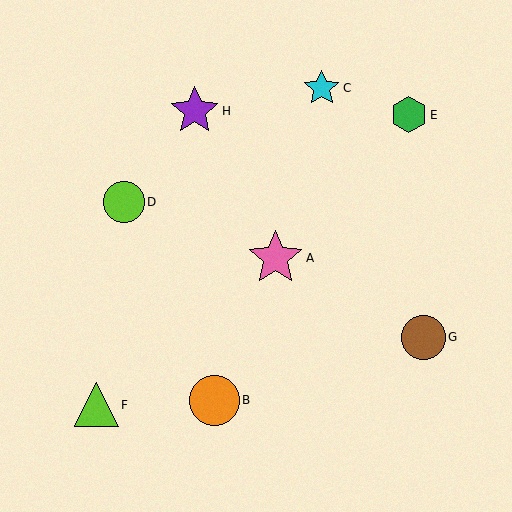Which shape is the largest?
The pink star (labeled A) is the largest.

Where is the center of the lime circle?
The center of the lime circle is at (124, 202).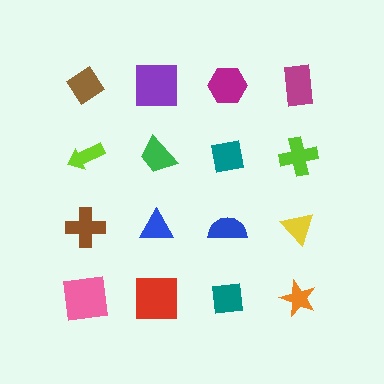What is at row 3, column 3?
A blue semicircle.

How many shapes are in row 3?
4 shapes.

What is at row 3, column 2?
A blue triangle.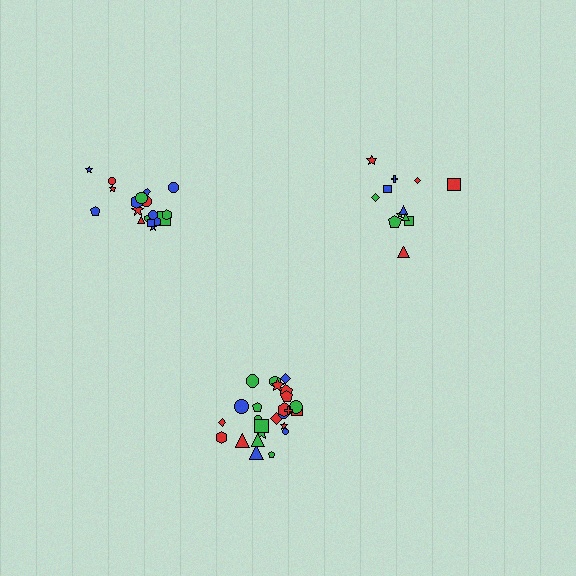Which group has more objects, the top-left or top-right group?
The top-left group.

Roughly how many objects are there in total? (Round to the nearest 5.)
Roughly 55 objects in total.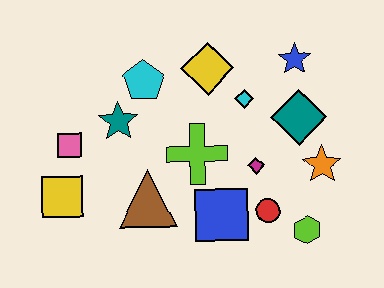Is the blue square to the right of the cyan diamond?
No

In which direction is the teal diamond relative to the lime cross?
The teal diamond is to the right of the lime cross.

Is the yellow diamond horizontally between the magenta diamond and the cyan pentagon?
Yes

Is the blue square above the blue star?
No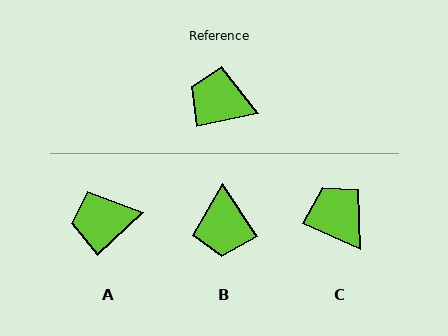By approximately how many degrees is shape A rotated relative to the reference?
Approximately 31 degrees counter-clockwise.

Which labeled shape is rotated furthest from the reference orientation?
B, about 112 degrees away.